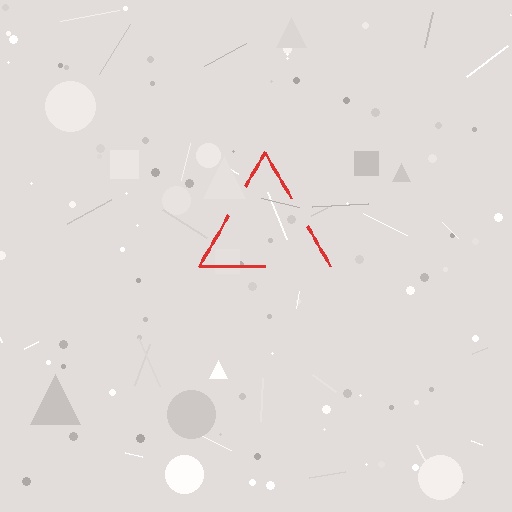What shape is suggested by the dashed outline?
The dashed outline suggests a triangle.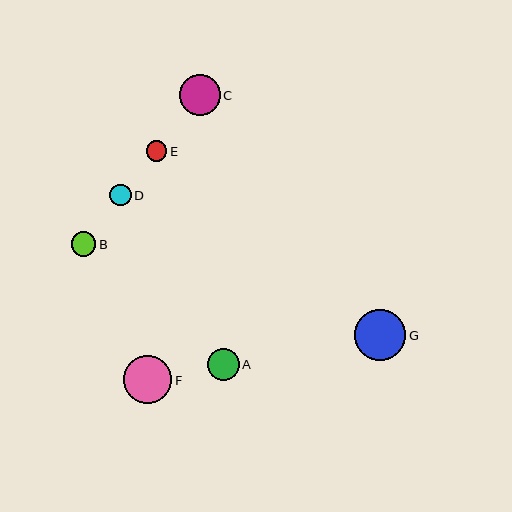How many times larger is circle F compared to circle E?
Circle F is approximately 2.3 times the size of circle E.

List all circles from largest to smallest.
From largest to smallest: G, F, C, A, B, D, E.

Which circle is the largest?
Circle G is the largest with a size of approximately 51 pixels.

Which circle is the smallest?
Circle E is the smallest with a size of approximately 21 pixels.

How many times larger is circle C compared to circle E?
Circle C is approximately 2.0 times the size of circle E.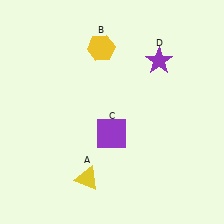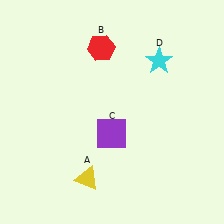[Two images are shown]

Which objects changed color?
B changed from yellow to red. D changed from purple to cyan.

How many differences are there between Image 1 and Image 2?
There are 2 differences between the two images.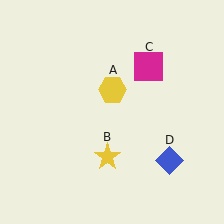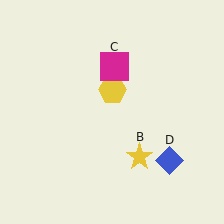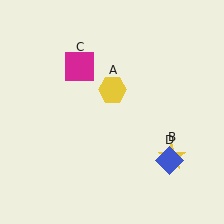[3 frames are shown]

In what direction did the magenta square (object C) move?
The magenta square (object C) moved left.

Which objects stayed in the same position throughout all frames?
Yellow hexagon (object A) and blue diamond (object D) remained stationary.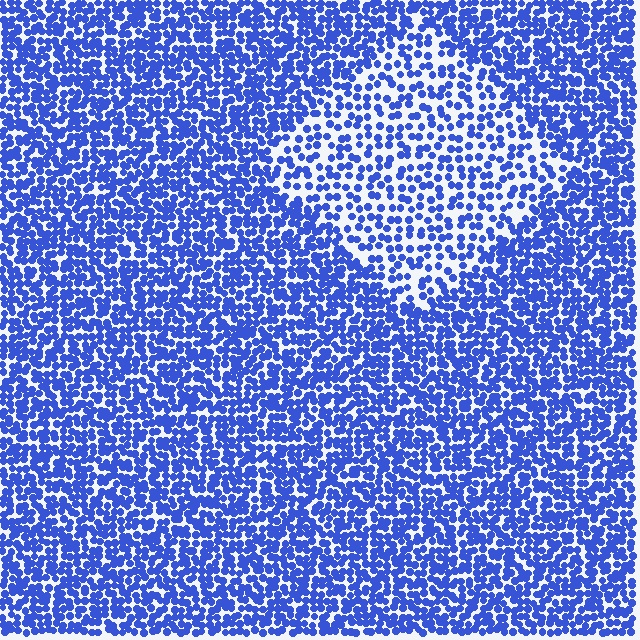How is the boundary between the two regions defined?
The boundary is defined by a change in element density (approximately 1.9x ratio). All elements are the same color, size, and shape.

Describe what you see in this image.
The image contains small blue elements arranged at two different densities. A diamond-shaped region is visible where the elements are less densely packed than the surrounding area.